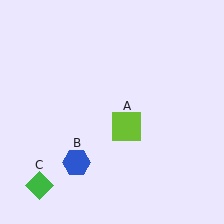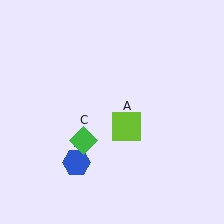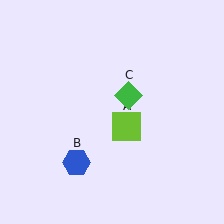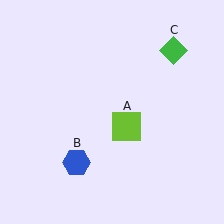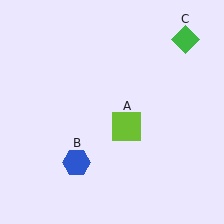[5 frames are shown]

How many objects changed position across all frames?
1 object changed position: green diamond (object C).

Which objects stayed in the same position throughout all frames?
Lime square (object A) and blue hexagon (object B) remained stationary.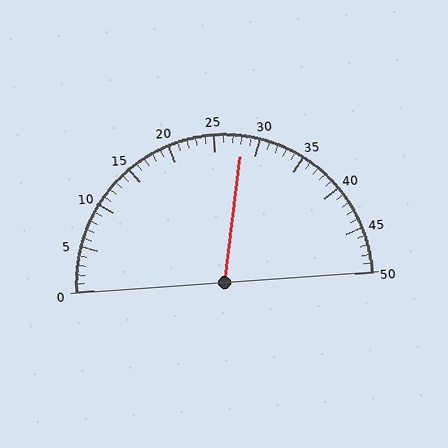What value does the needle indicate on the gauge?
The needle indicates approximately 28.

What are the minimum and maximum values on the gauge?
The gauge ranges from 0 to 50.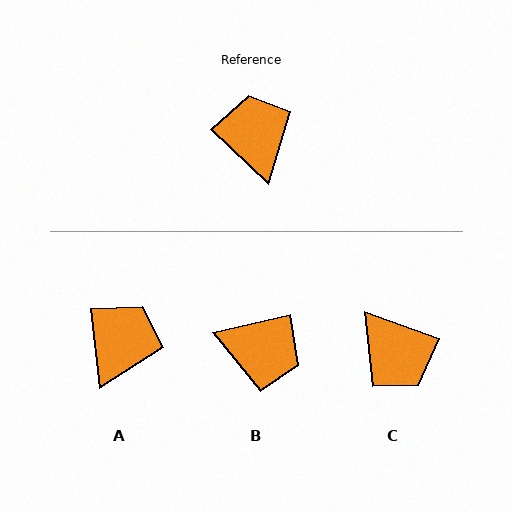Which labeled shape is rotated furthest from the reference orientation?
C, about 156 degrees away.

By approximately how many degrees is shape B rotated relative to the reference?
Approximately 124 degrees clockwise.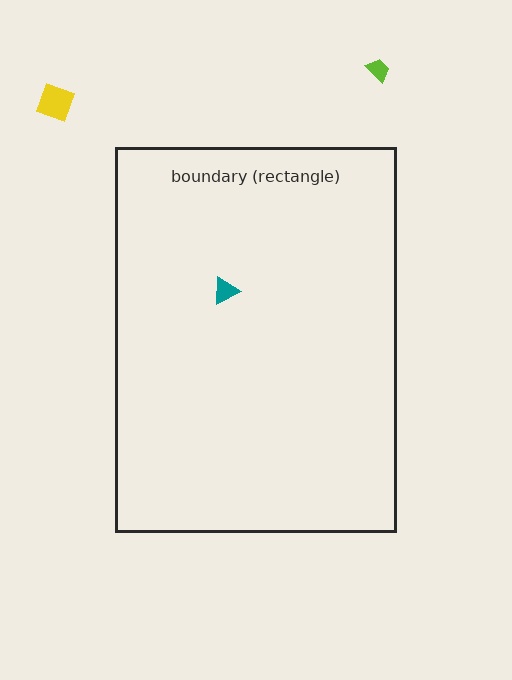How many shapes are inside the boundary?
1 inside, 2 outside.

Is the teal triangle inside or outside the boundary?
Inside.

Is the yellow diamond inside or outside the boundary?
Outside.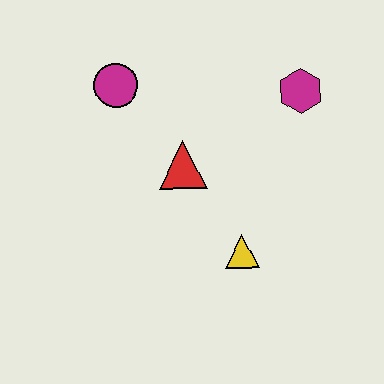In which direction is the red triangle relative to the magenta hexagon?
The red triangle is to the left of the magenta hexagon.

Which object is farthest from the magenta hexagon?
The magenta circle is farthest from the magenta hexagon.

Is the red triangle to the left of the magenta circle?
No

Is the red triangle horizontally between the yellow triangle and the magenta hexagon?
No